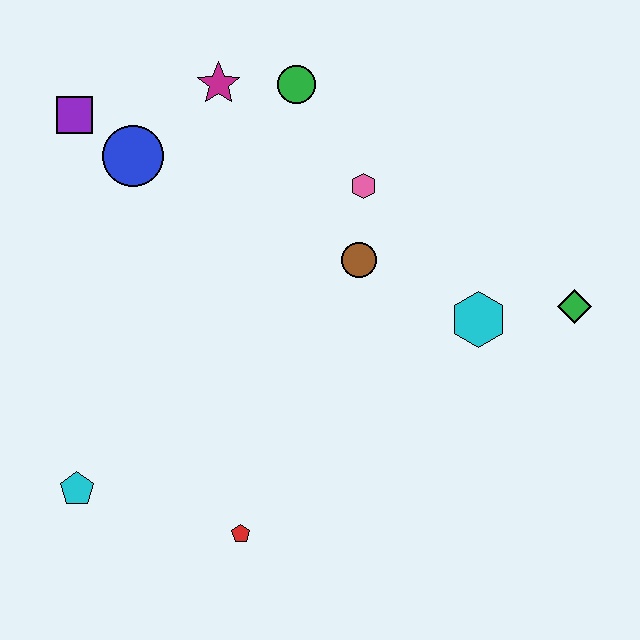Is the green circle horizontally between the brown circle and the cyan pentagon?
Yes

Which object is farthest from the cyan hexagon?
The purple square is farthest from the cyan hexagon.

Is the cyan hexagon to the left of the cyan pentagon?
No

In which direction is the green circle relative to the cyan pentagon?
The green circle is above the cyan pentagon.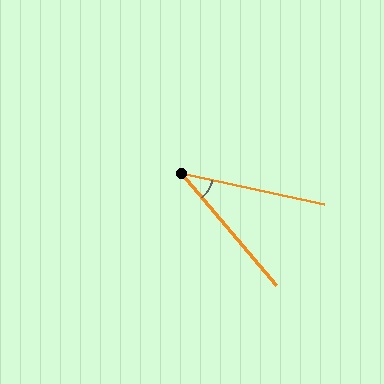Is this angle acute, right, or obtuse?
It is acute.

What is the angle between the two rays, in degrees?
Approximately 38 degrees.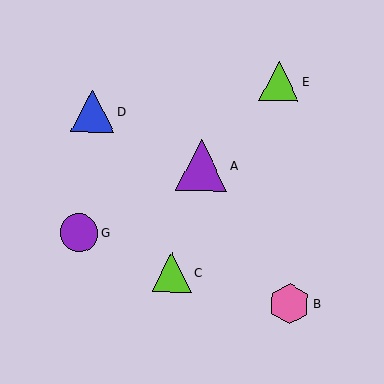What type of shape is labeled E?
Shape E is a lime triangle.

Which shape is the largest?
The purple triangle (labeled A) is the largest.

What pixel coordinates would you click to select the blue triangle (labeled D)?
Click at (93, 111) to select the blue triangle D.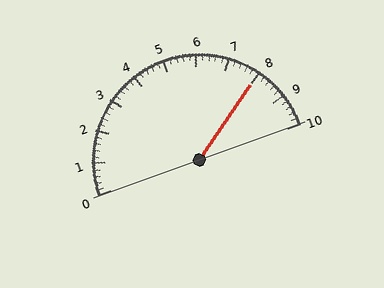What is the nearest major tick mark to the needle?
The nearest major tick mark is 8.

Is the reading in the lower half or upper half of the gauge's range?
The reading is in the upper half of the range (0 to 10).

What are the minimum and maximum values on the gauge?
The gauge ranges from 0 to 10.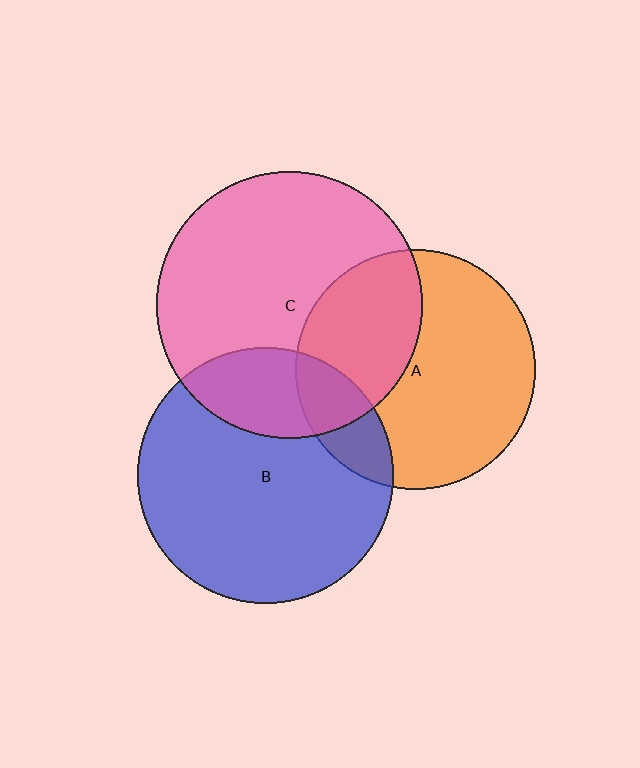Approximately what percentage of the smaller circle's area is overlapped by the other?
Approximately 35%.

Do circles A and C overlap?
Yes.